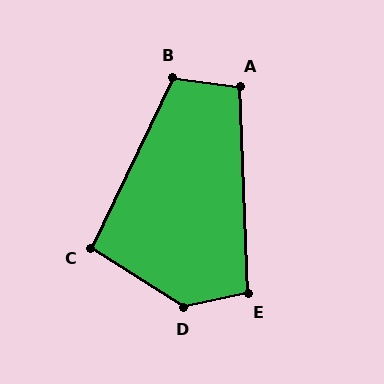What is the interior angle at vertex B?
Approximately 108 degrees (obtuse).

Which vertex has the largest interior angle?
D, at approximately 135 degrees.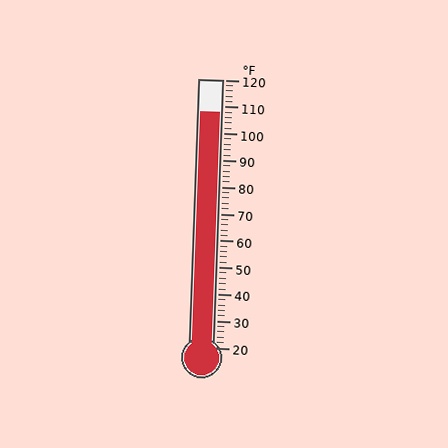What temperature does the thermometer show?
The thermometer shows approximately 108°F.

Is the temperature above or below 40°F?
The temperature is above 40°F.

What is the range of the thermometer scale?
The thermometer scale ranges from 20°F to 120°F.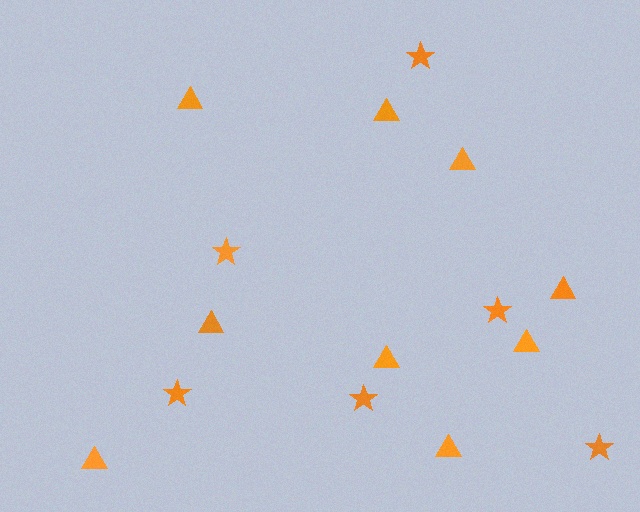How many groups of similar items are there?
There are 2 groups: one group of triangles (9) and one group of stars (6).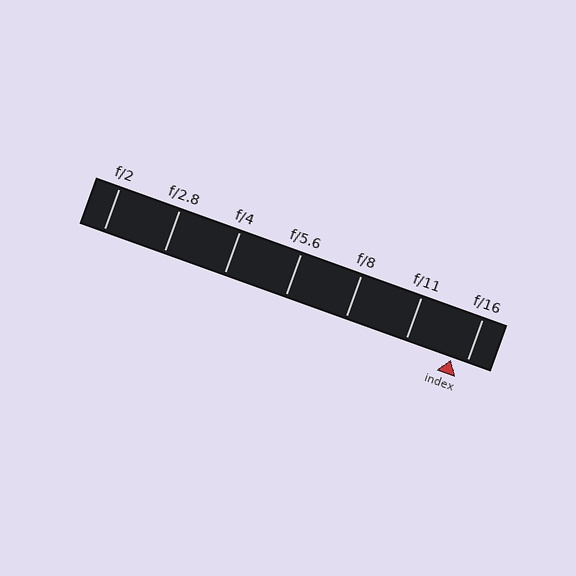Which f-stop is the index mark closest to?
The index mark is closest to f/16.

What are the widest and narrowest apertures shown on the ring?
The widest aperture shown is f/2 and the narrowest is f/16.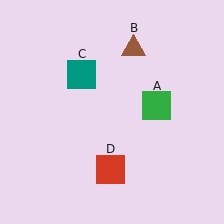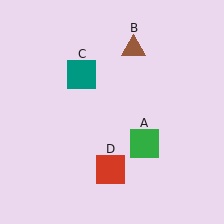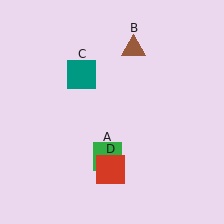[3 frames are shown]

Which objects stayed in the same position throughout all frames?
Brown triangle (object B) and teal square (object C) and red square (object D) remained stationary.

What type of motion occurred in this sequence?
The green square (object A) rotated clockwise around the center of the scene.